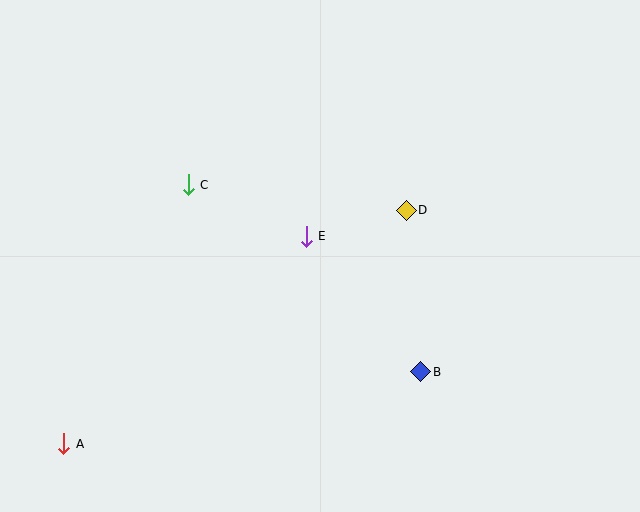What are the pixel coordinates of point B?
Point B is at (421, 372).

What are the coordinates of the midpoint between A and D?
The midpoint between A and D is at (235, 327).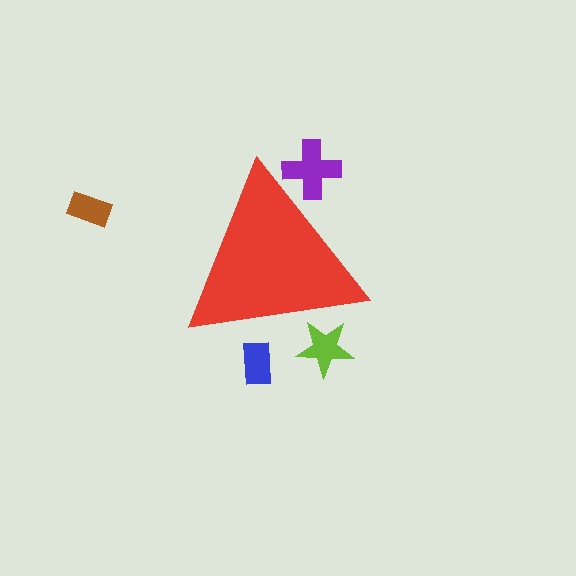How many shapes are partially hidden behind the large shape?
3 shapes are partially hidden.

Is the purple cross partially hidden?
Yes, the purple cross is partially hidden behind the red triangle.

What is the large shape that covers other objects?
A red triangle.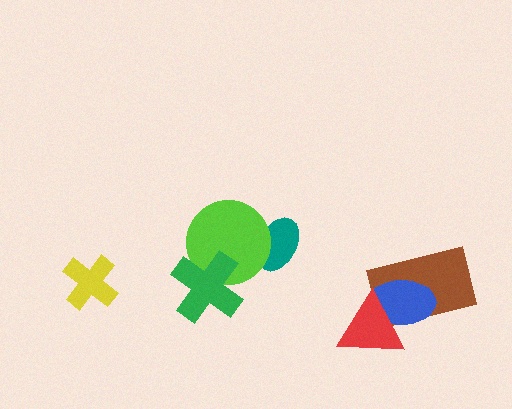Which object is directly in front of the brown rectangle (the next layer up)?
The blue ellipse is directly in front of the brown rectangle.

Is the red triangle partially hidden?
No, no other shape covers it.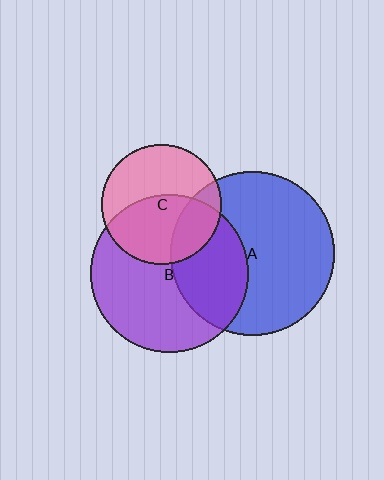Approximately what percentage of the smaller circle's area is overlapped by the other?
Approximately 35%.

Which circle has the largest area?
Circle A (blue).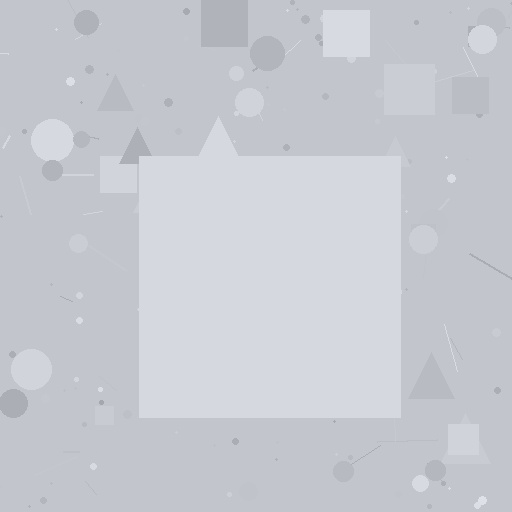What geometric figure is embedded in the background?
A square is embedded in the background.